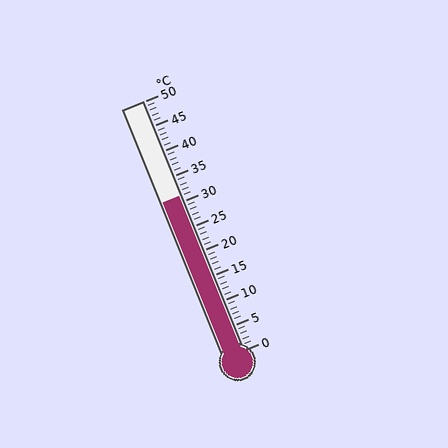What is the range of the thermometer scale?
The thermometer scale ranges from 0°C to 50°C.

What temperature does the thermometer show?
The thermometer shows approximately 31°C.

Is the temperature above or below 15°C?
The temperature is above 15°C.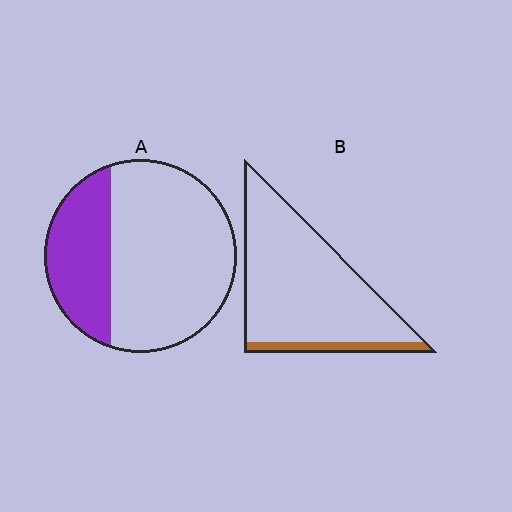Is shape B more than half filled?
No.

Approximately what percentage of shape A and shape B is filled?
A is approximately 30% and B is approximately 10%.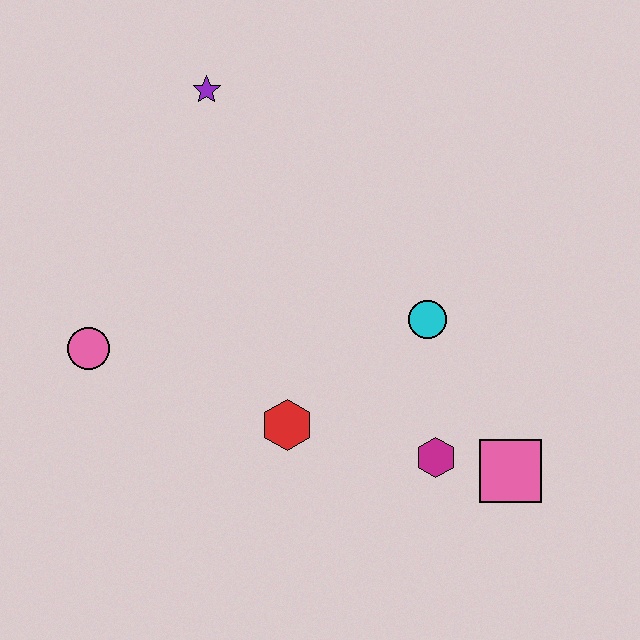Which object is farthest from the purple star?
The pink square is farthest from the purple star.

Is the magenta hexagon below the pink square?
No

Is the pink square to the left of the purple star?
No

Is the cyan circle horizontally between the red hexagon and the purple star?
No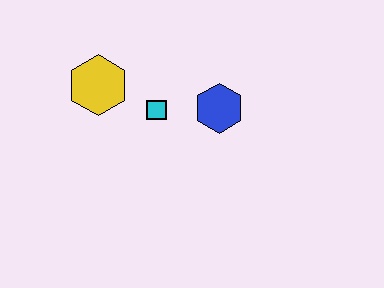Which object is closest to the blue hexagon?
The cyan square is closest to the blue hexagon.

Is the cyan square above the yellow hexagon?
No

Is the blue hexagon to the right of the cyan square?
Yes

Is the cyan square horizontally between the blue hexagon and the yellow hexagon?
Yes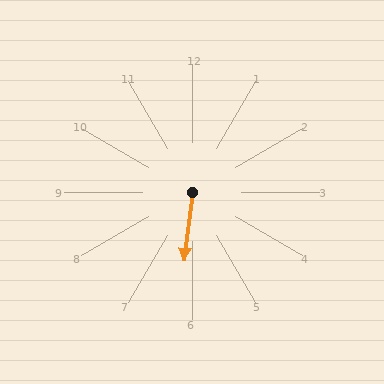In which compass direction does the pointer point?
South.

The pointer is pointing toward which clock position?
Roughly 6 o'clock.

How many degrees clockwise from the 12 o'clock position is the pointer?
Approximately 187 degrees.